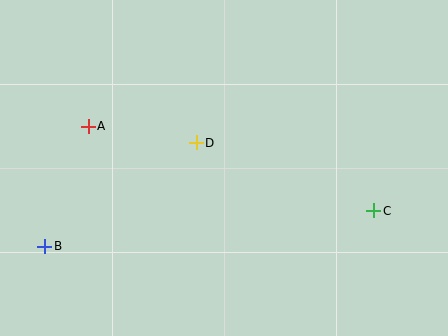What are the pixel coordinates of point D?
Point D is at (196, 143).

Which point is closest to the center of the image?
Point D at (196, 143) is closest to the center.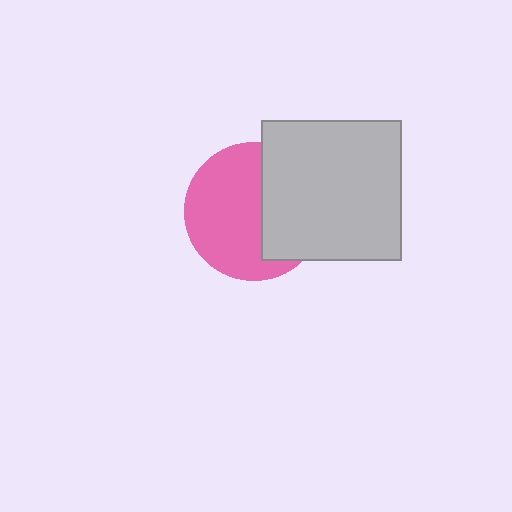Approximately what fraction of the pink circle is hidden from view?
Roughly 40% of the pink circle is hidden behind the light gray square.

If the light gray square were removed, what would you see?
You would see the complete pink circle.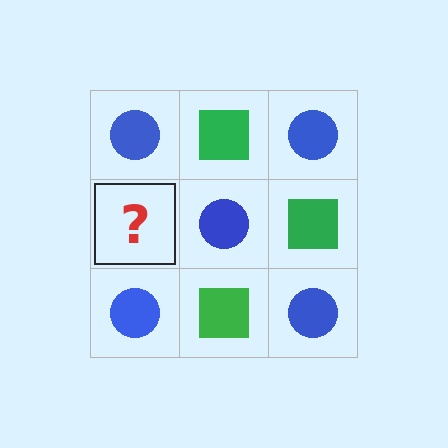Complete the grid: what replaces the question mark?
The question mark should be replaced with a green square.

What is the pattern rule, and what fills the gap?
The rule is that it alternates blue circle and green square in a checkerboard pattern. The gap should be filled with a green square.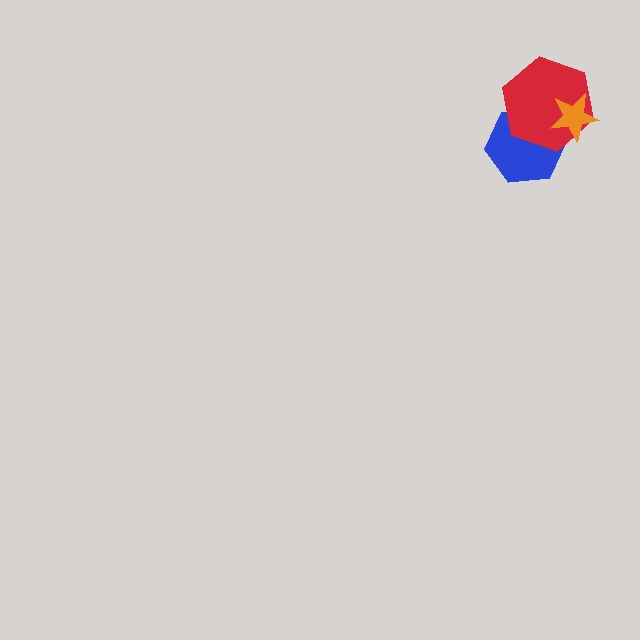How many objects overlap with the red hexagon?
2 objects overlap with the red hexagon.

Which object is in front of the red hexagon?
The orange star is in front of the red hexagon.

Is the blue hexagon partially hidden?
Yes, it is partially covered by another shape.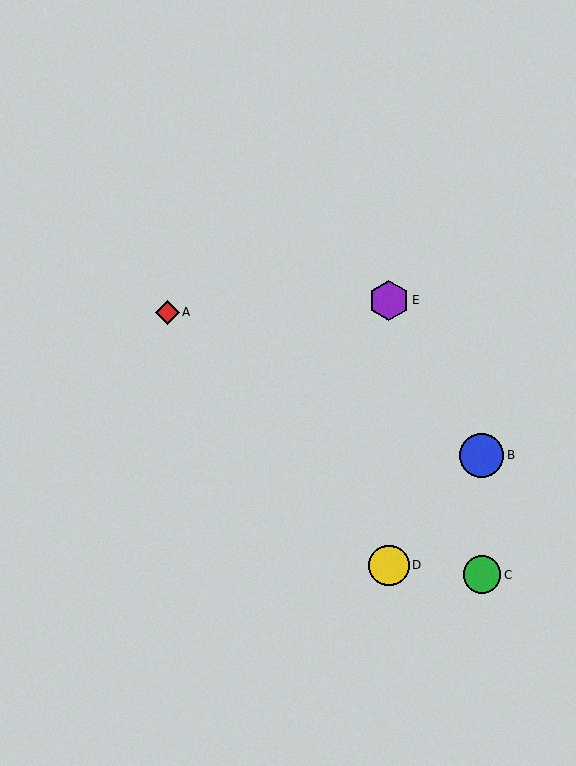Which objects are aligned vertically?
Objects D, E are aligned vertically.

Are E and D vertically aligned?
Yes, both are at x≈389.